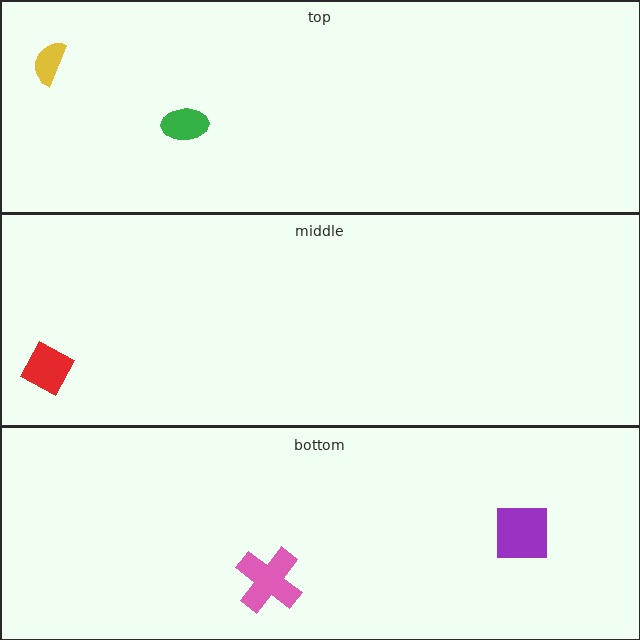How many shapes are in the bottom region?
2.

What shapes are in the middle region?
The red diamond.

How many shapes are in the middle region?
1.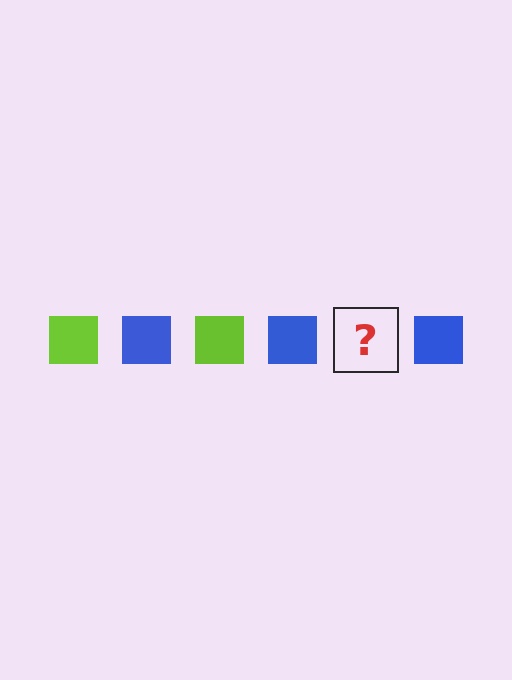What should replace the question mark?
The question mark should be replaced with a lime square.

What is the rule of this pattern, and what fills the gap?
The rule is that the pattern cycles through lime, blue squares. The gap should be filled with a lime square.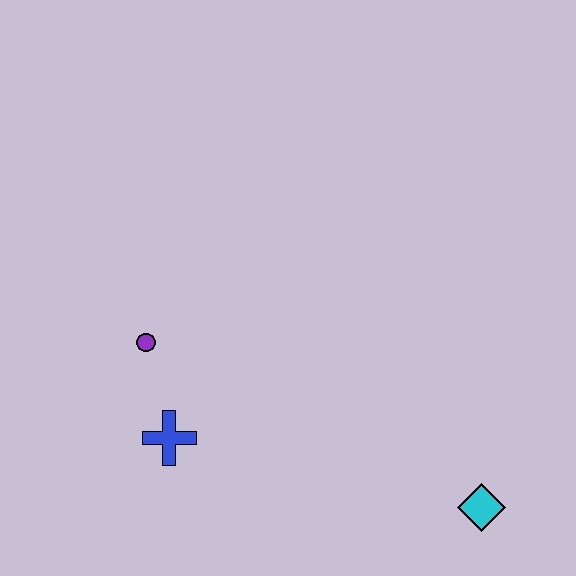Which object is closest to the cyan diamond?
The blue cross is closest to the cyan diamond.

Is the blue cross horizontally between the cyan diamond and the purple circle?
Yes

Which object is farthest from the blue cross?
The cyan diamond is farthest from the blue cross.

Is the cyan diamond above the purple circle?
No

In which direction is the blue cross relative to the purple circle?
The blue cross is below the purple circle.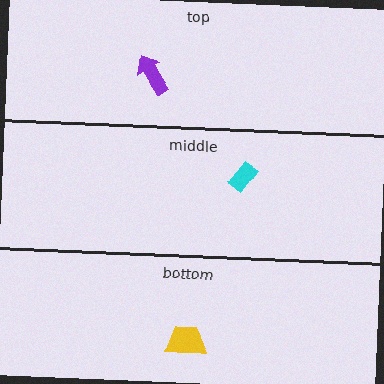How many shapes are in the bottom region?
1.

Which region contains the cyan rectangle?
The middle region.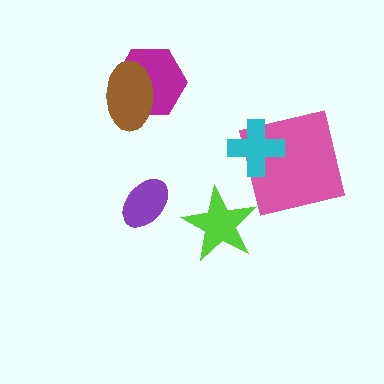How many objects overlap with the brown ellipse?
1 object overlaps with the brown ellipse.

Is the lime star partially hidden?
No, no other shape covers it.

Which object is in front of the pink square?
The cyan cross is in front of the pink square.